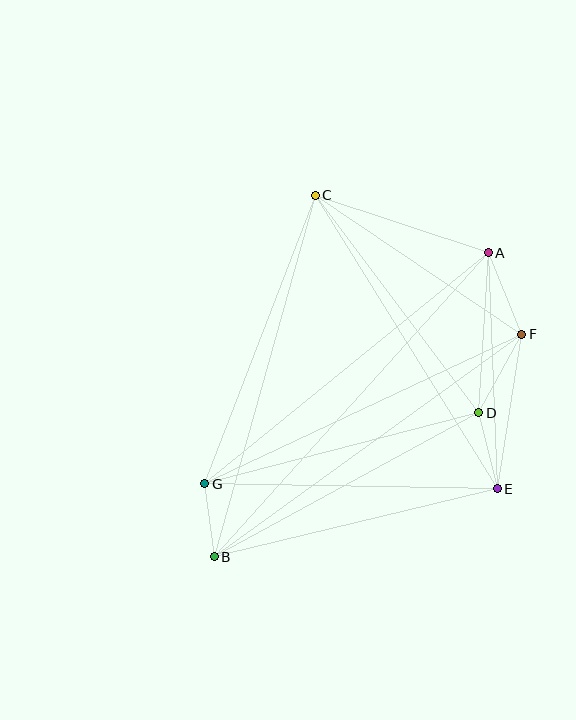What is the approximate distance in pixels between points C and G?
The distance between C and G is approximately 309 pixels.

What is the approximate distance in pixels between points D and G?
The distance between D and G is approximately 283 pixels.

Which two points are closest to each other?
Points B and G are closest to each other.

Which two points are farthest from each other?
Points A and B are farthest from each other.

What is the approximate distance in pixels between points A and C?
The distance between A and C is approximately 183 pixels.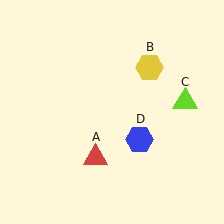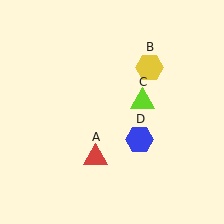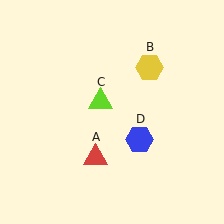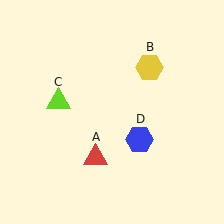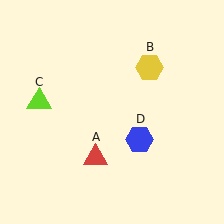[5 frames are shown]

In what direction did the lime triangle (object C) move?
The lime triangle (object C) moved left.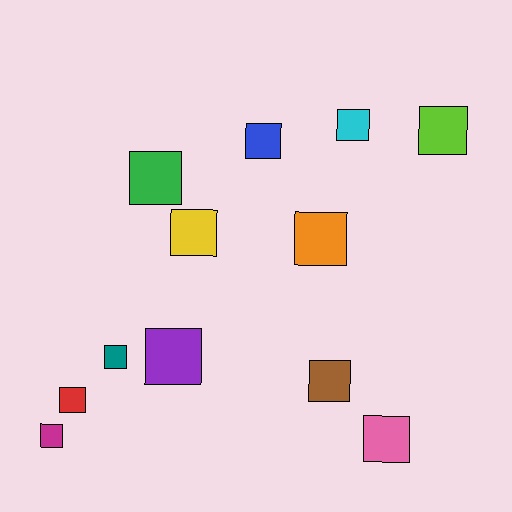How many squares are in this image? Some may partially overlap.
There are 12 squares.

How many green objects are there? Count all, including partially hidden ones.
There is 1 green object.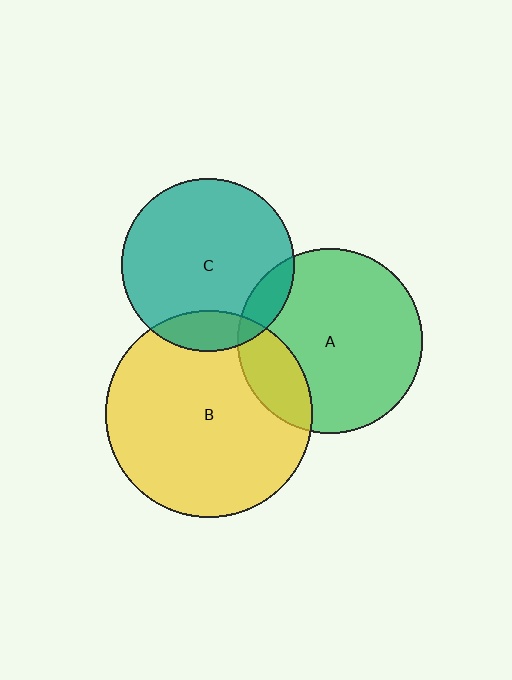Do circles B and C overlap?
Yes.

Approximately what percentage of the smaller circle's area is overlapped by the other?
Approximately 15%.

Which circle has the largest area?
Circle B (yellow).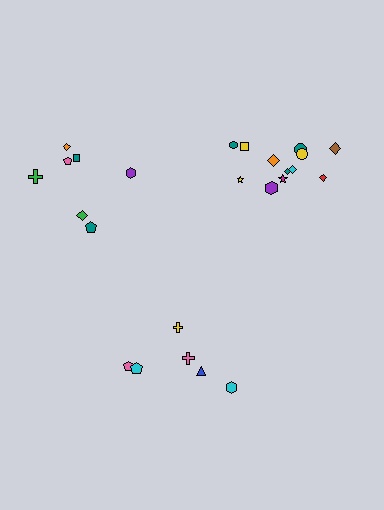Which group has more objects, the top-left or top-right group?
The top-right group.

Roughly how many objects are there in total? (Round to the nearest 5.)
Roughly 25 objects in total.